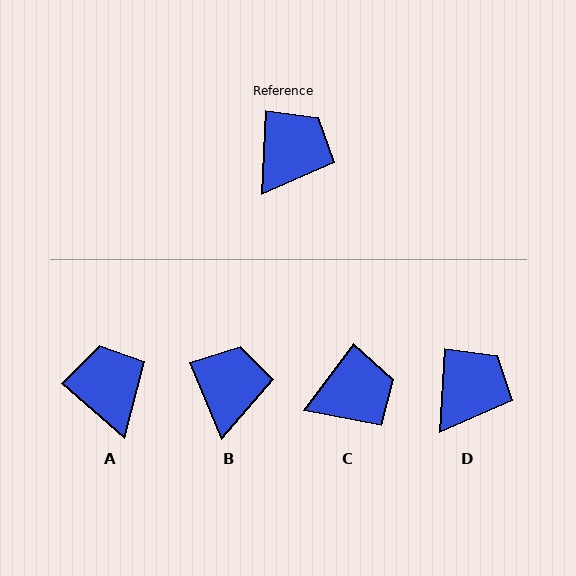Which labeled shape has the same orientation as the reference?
D.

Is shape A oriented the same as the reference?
No, it is off by about 52 degrees.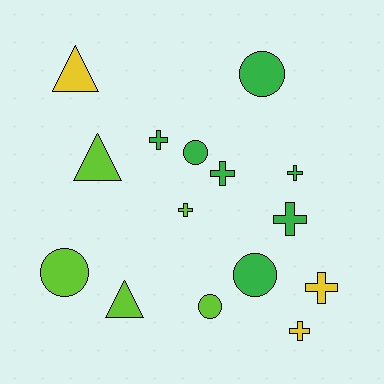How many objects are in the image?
There are 15 objects.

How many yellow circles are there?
There are no yellow circles.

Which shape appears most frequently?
Cross, with 7 objects.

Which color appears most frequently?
Green, with 7 objects.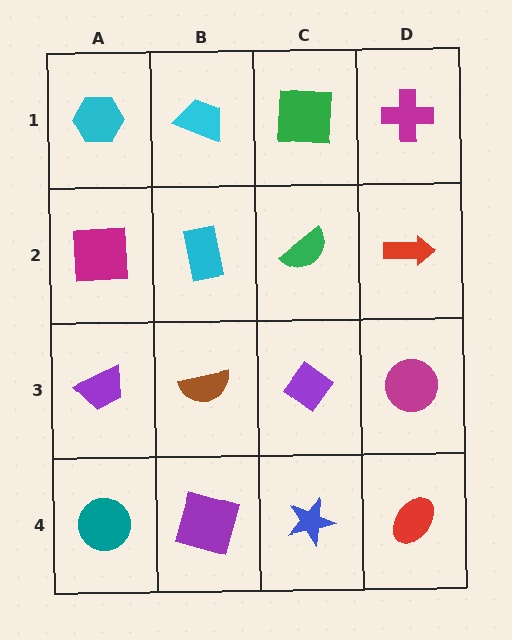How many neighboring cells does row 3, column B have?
4.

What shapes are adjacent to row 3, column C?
A green semicircle (row 2, column C), a blue star (row 4, column C), a brown semicircle (row 3, column B), a magenta circle (row 3, column D).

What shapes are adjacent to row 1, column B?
A cyan rectangle (row 2, column B), a cyan hexagon (row 1, column A), a green square (row 1, column C).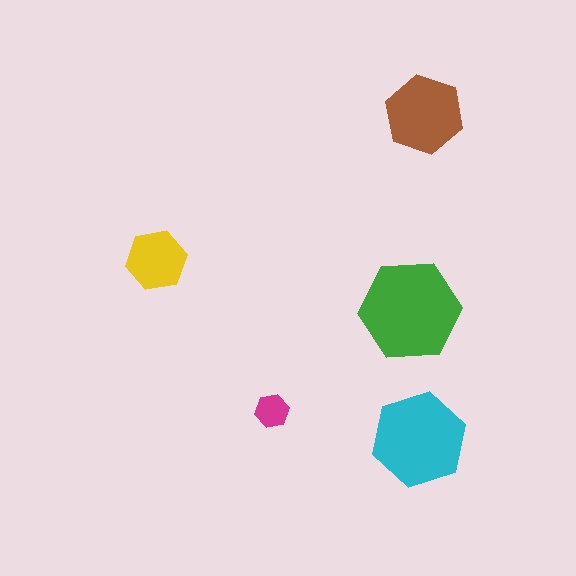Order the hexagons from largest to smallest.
the green one, the cyan one, the brown one, the yellow one, the magenta one.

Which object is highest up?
The brown hexagon is topmost.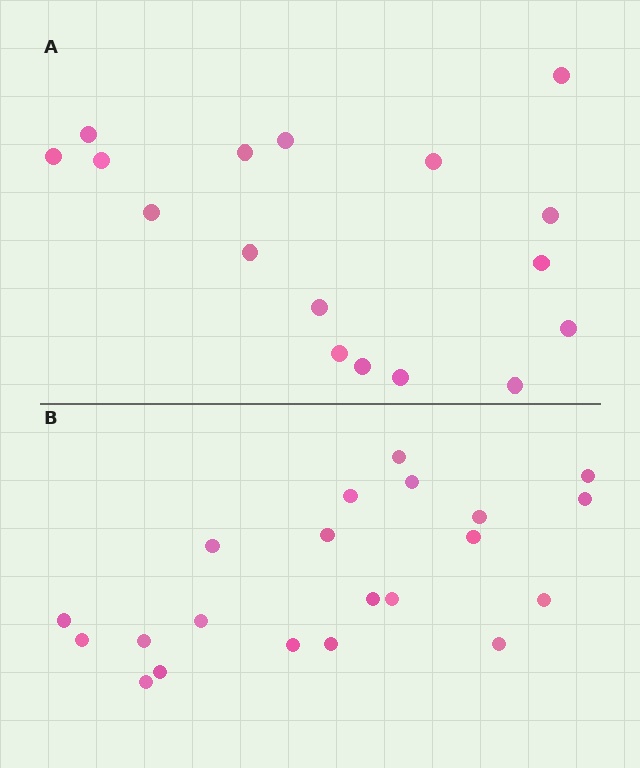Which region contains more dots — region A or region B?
Region B (the bottom region) has more dots.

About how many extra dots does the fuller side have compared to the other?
Region B has about 4 more dots than region A.